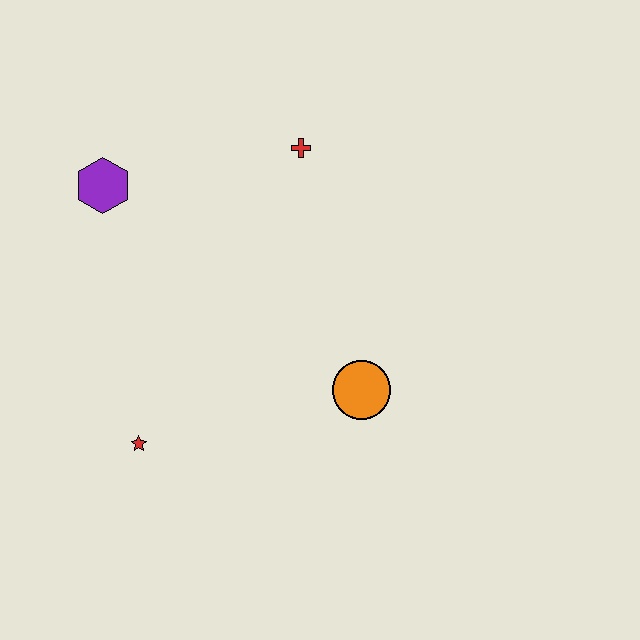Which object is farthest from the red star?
The red cross is farthest from the red star.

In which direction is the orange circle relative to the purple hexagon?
The orange circle is to the right of the purple hexagon.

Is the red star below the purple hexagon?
Yes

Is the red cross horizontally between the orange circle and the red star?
Yes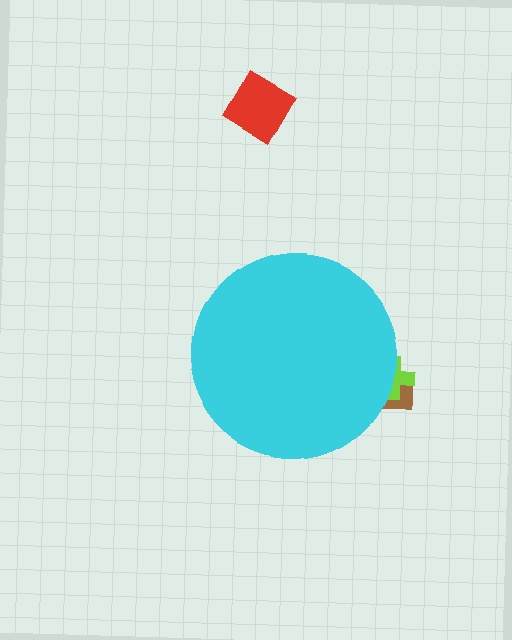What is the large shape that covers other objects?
A cyan circle.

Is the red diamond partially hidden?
No, the red diamond is fully visible.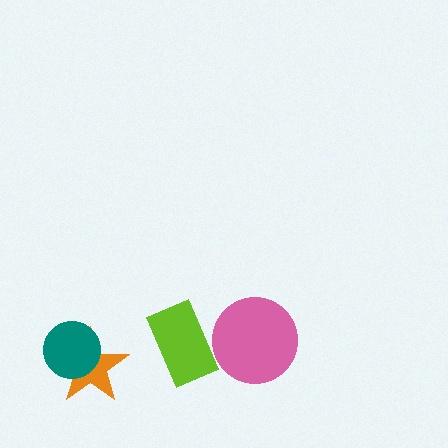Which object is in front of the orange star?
The teal circle is in front of the orange star.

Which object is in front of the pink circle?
The lime rectangle is in front of the pink circle.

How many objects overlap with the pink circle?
1 object overlaps with the pink circle.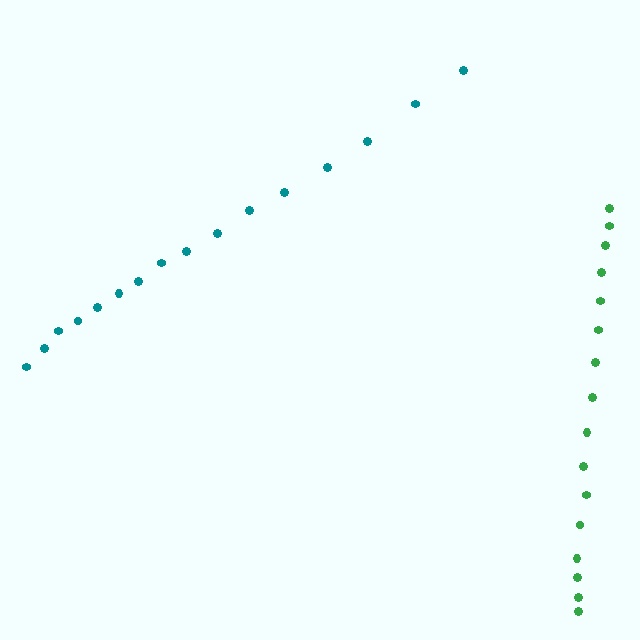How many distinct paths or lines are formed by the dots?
There are 2 distinct paths.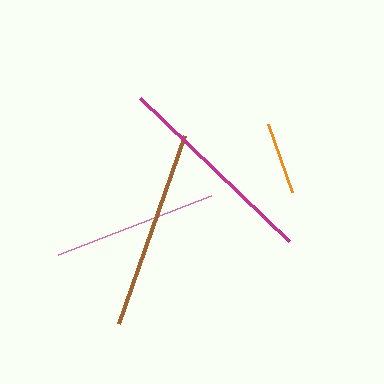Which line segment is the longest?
The magenta line is the longest at approximately 206 pixels.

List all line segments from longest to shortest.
From longest to shortest: magenta, brown, pink, orange.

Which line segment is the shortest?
The orange line is the shortest at approximately 73 pixels.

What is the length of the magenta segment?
The magenta segment is approximately 206 pixels long.